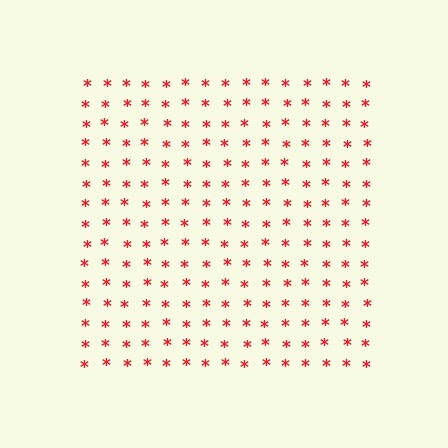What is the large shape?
The large shape is a square.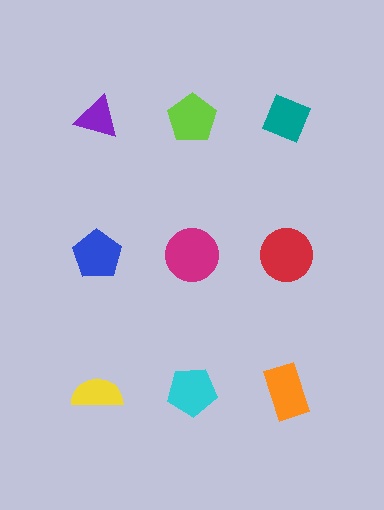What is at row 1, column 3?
A teal diamond.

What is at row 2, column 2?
A magenta circle.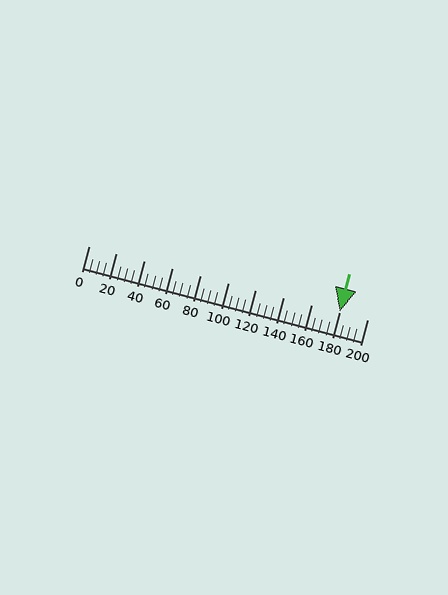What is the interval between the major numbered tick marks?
The major tick marks are spaced 20 units apart.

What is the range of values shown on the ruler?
The ruler shows values from 0 to 200.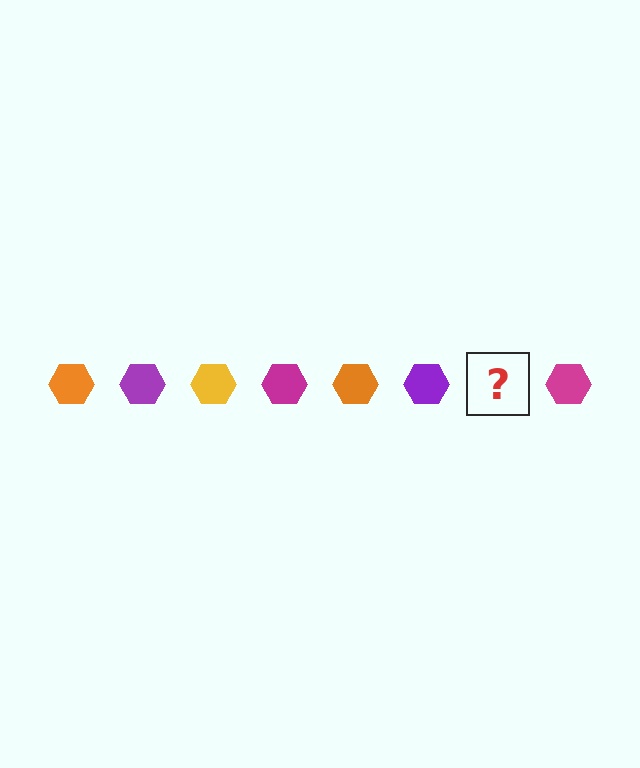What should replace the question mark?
The question mark should be replaced with a yellow hexagon.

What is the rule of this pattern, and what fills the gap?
The rule is that the pattern cycles through orange, purple, yellow, magenta hexagons. The gap should be filled with a yellow hexagon.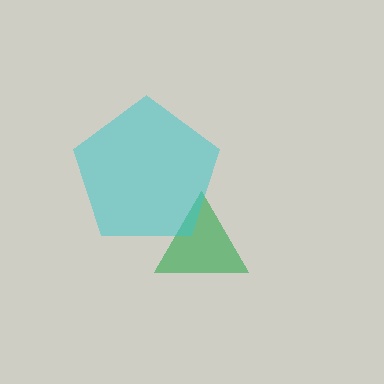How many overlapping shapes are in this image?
There are 2 overlapping shapes in the image.